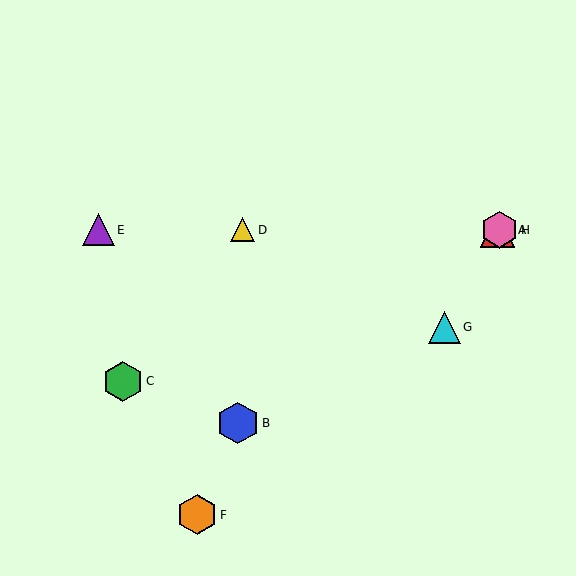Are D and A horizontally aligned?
Yes, both are at y≈230.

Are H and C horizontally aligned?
No, H is at y≈230 and C is at y≈381.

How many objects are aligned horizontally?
4 objects (A, D, E, H) are aligned horizontally.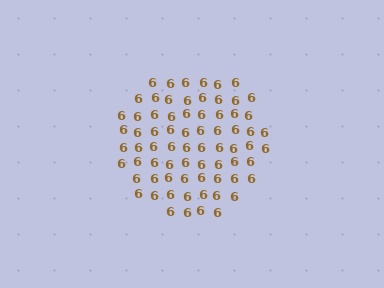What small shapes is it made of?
It is made of small digit 6's.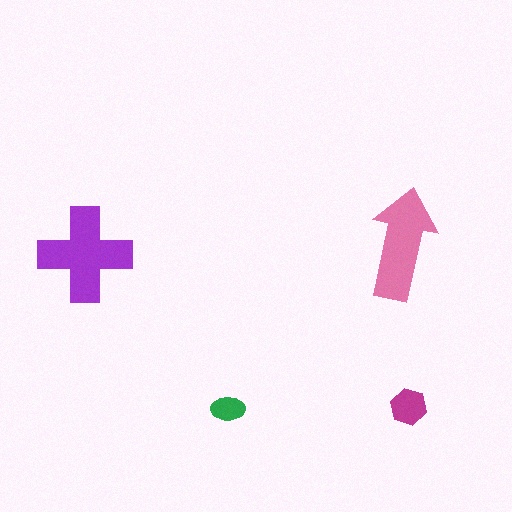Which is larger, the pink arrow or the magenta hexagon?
The pink arrow.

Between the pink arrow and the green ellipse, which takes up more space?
The pink arrow.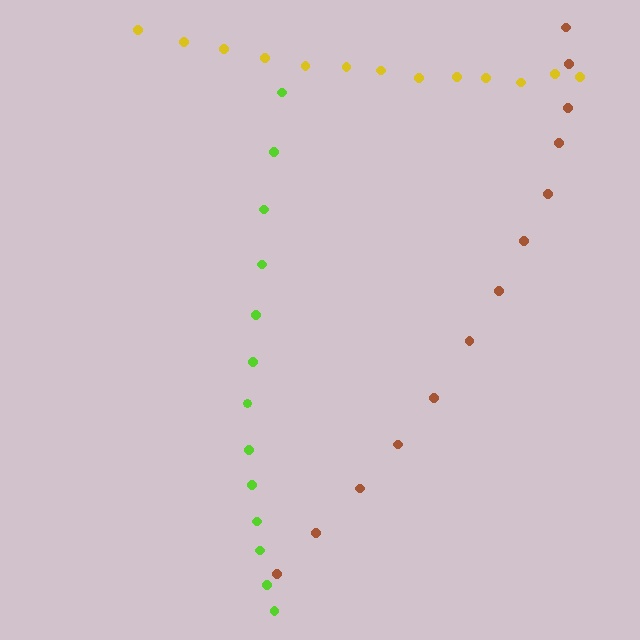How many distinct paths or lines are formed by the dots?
There are 3 distinct paths.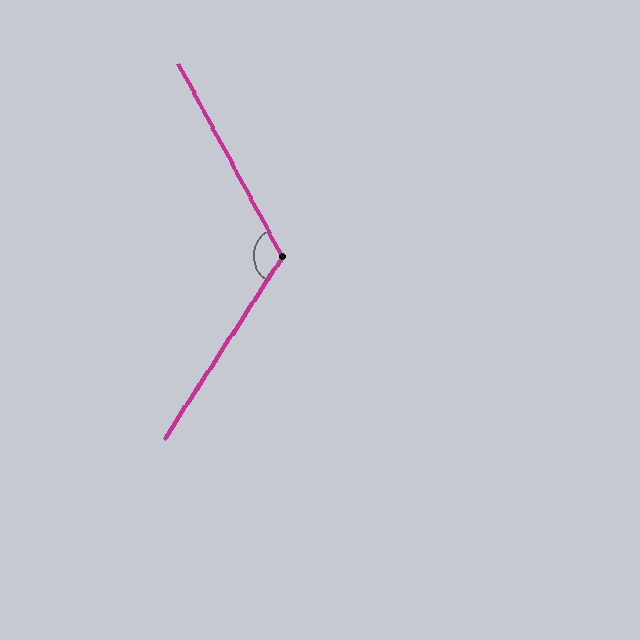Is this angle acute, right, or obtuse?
It is obtuse.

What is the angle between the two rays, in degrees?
Approximately 119 degrees.